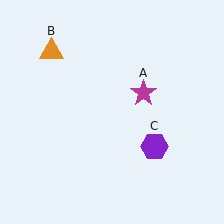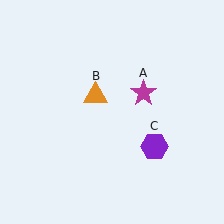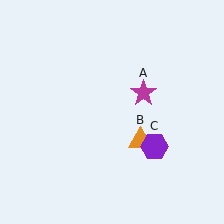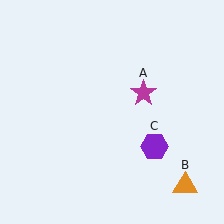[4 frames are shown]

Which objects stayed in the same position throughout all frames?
Magenta star (object A) and purple hexagon (object C) remained stationary.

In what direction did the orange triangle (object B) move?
The orange triangle (object B) moved down and to the right.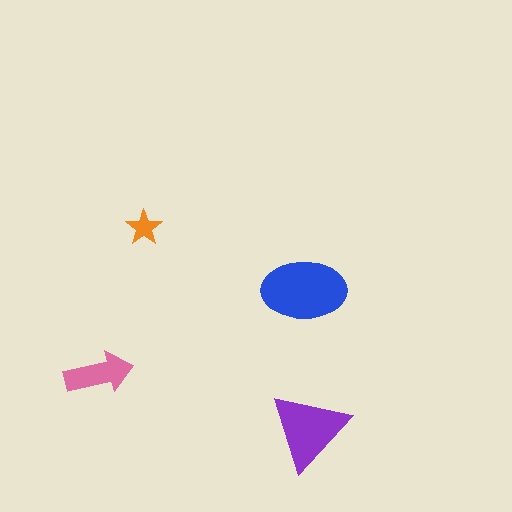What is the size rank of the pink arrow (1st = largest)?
3rd.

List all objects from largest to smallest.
The blue ellipse, the purple triangle, the pink arrow, the orange star.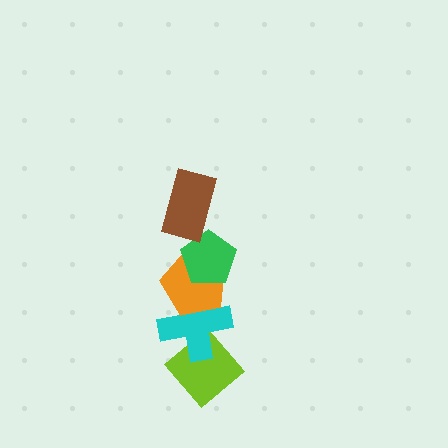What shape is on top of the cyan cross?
The orange pentagon is on top of the cyan cross.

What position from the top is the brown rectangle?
The brown rectangle is 1st from the top.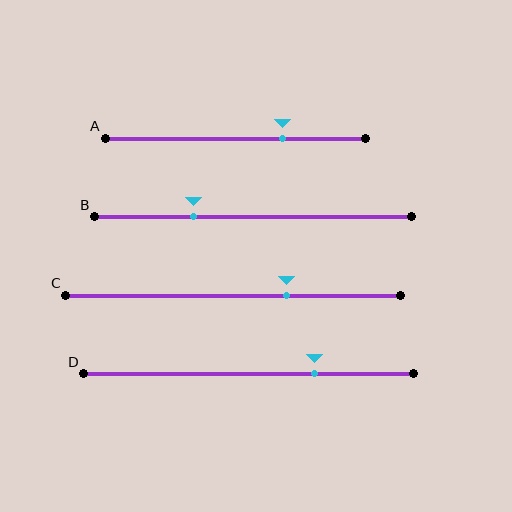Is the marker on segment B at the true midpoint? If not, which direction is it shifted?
No, the marker on segment B is shifted to the left by about 19% of the segment length.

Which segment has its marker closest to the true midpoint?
Segment C has its marker closest to the true midpoint.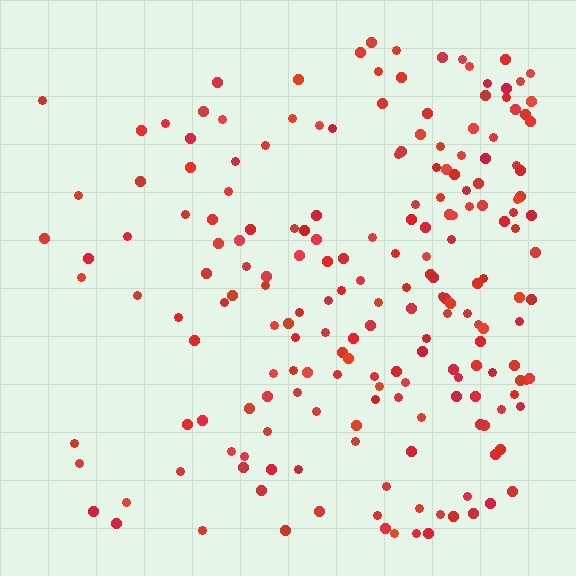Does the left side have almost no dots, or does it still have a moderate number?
Still a moderate number, just noticeably fewer than the right.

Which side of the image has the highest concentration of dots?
The right.